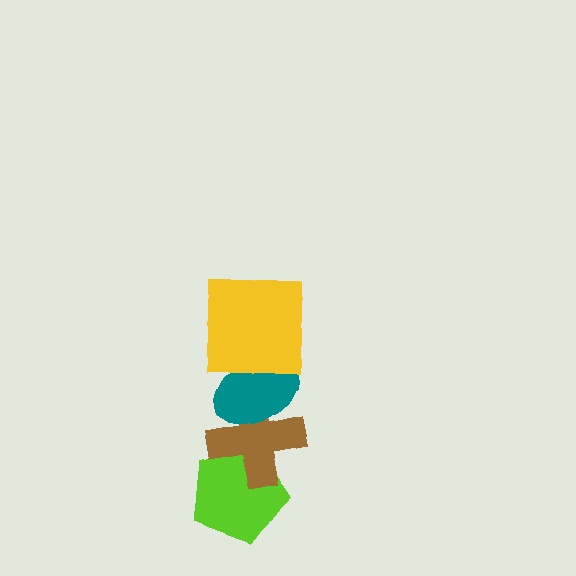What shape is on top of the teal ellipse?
The yellow square is on top of the teal ellipse.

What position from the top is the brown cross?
The brown cross is 3rd from the top.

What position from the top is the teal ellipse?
The teal ellipse is 2nd from the top.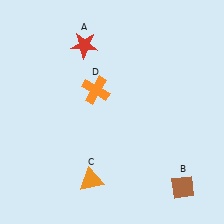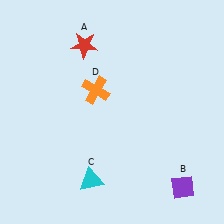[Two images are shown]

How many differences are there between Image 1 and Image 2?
There are 2 differences between the two images.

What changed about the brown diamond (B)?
In Image 1, B is brown. In Image 2, it changed to purple.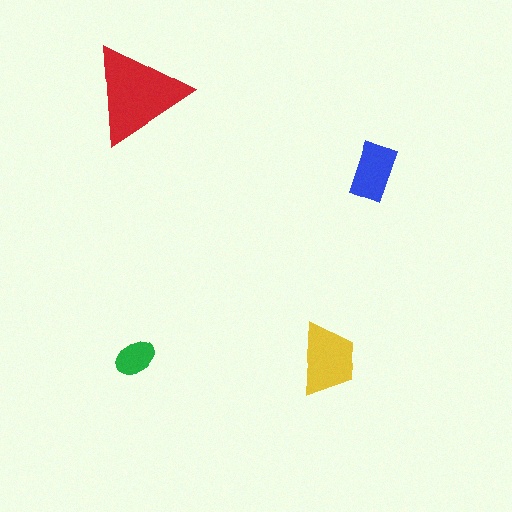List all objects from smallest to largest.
The green ellipse, the blue rectangle, the yellow trapezoid, the red triangle.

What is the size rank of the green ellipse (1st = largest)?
4th.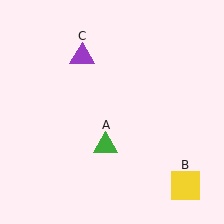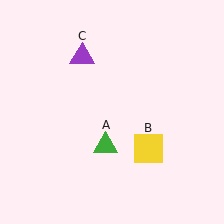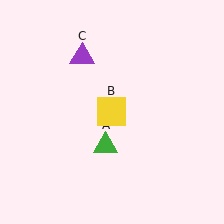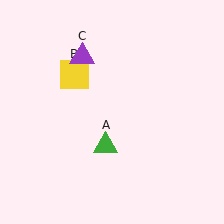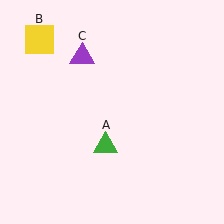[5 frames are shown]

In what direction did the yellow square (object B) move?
The yellow square (object B) moved up and to the left.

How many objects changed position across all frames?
1 object changed position: yellow square (object B).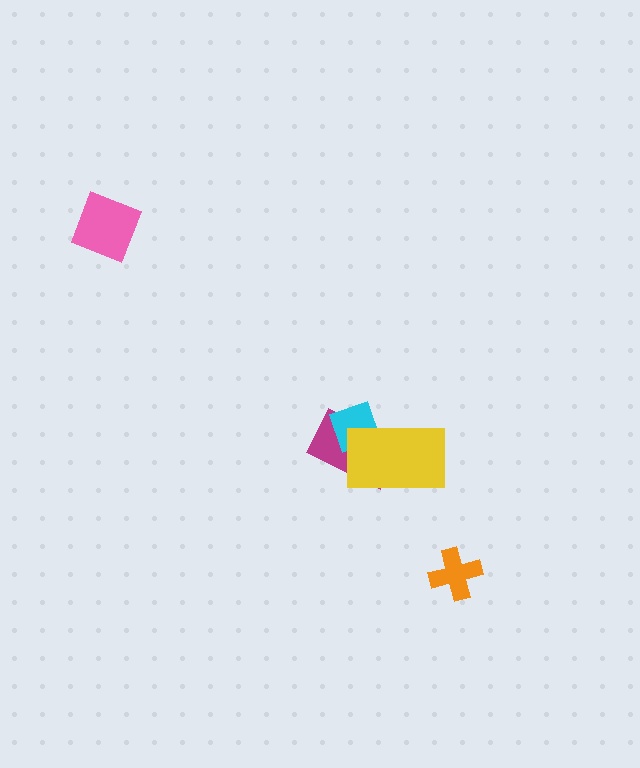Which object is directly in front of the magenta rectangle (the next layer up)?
The cyan diamond is directly in front of the magenta rectangle.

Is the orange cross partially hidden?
No, no other shape covers it.